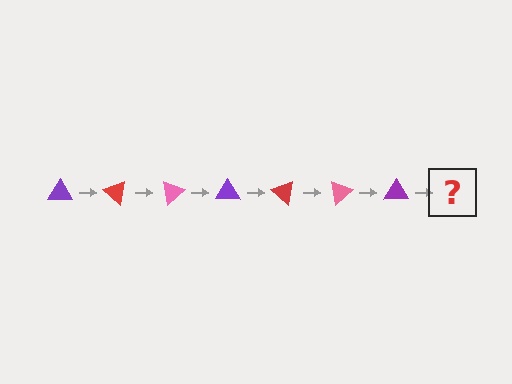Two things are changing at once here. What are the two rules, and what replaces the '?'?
The two rules are that it rotates 40 degrees each step and the color cycles through purple, red, and pink. The '?' should be a red triangle, rotated 280 degrees from the start.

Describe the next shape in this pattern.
It should be a red triangle, rotated 280 degrees from the start.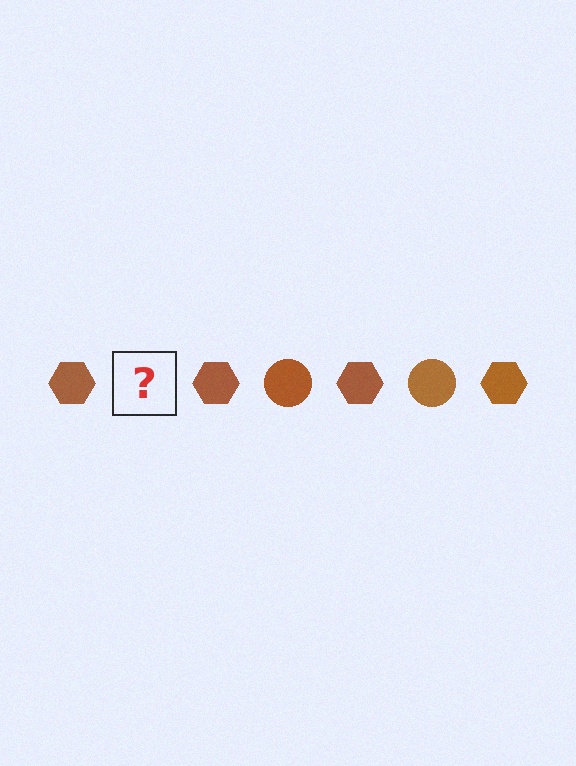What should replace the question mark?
The question mark should be replaced with a brown circle.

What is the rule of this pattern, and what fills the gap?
The rule is that the pattern cycles through hexagon, circle shapes in brown. The gap should be filled with a brown circle.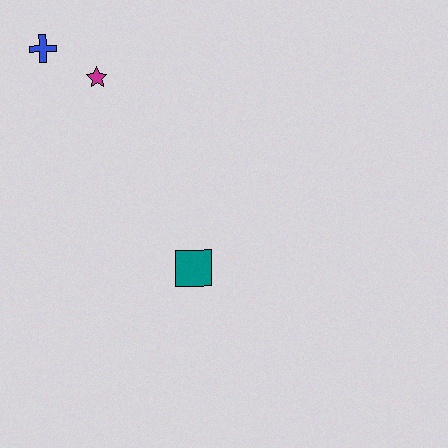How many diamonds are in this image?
There are no diamonds.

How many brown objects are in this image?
There are no brown objects.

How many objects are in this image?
There are 3 objects.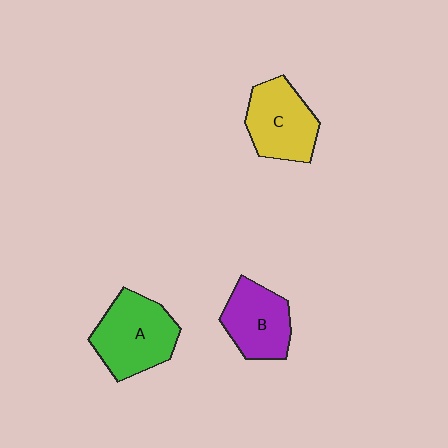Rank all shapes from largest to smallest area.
From largest to smallest: A (green), C (yellow), B (purple).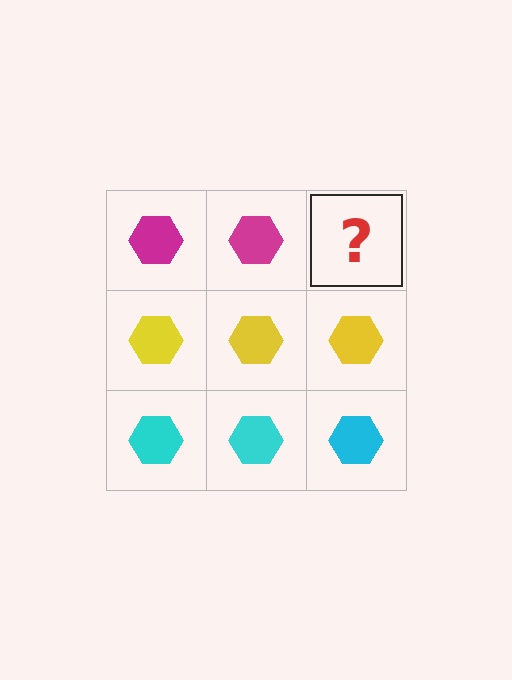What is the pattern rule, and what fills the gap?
The rule is that each row has a consistent color. The gap should be filled with a magenta hexagon.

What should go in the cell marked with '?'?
The missing cell should contain a magenta hexagon.